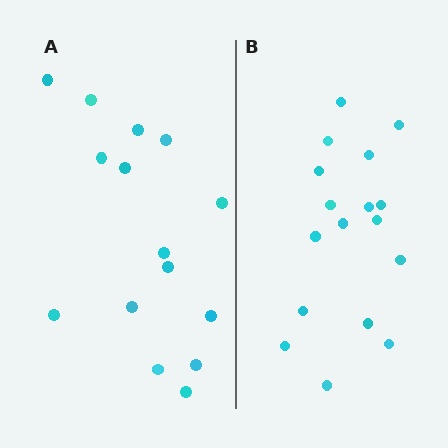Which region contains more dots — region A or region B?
Region B (the right region) has more dots.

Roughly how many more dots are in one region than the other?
Region B has just a few more — roughly 2 or 3 more dots than region A.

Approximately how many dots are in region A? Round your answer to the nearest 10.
About 20 dots. (The exact count is 15, which rounds to 20.)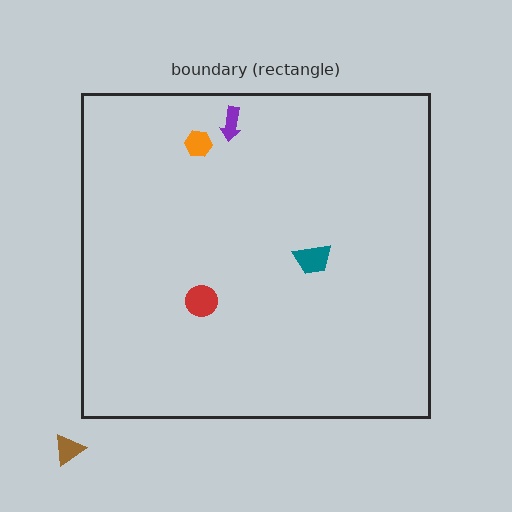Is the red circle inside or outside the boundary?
Inside.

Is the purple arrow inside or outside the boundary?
Inside.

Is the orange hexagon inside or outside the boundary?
Inside.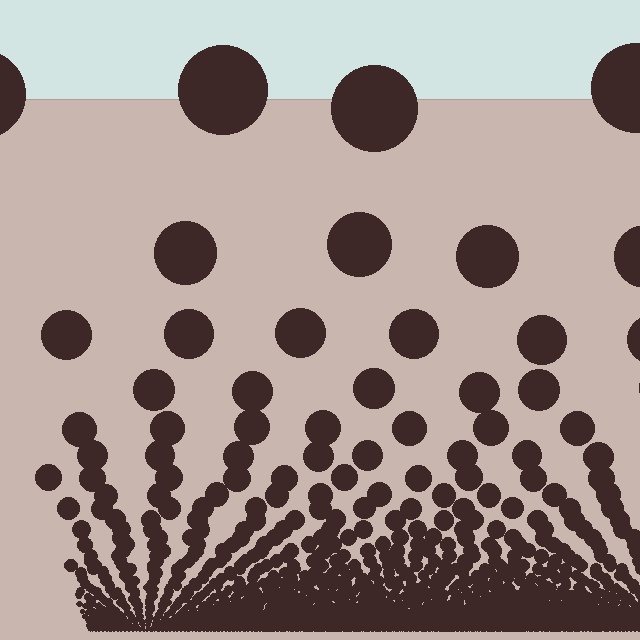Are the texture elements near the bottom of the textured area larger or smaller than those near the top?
Smaller. The gradient is inverted — elements near the bottom are smaller and denser.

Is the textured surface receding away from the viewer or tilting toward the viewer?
The surface appears to tilt toward the viewer. Texture elements get larger and sparser toward the top.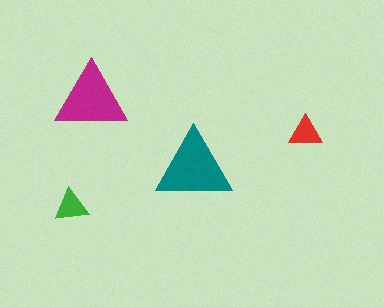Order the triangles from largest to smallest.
the teal one, the magenta one, the green one, the red one.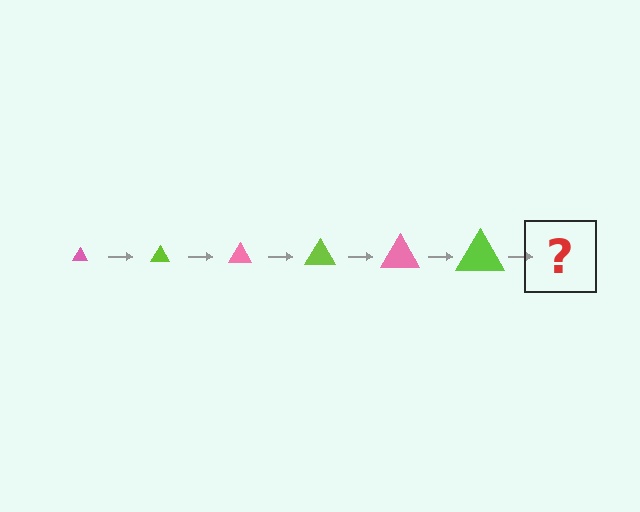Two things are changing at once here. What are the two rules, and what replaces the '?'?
The two rules are that the triangle grows larger each step and the color cycles through pink and lime. The '?' should be a pink triangle, larger than the previous one.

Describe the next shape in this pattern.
It should be a pink triangle, larger than the previous one.